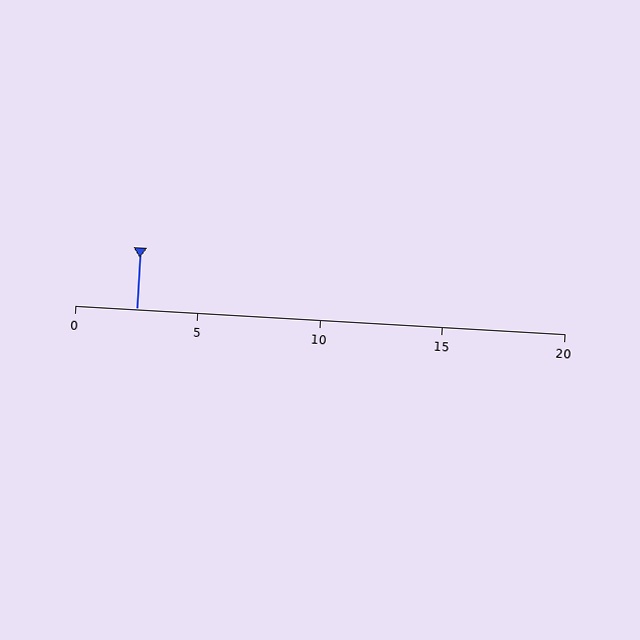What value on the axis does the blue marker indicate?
The marker indicates approximately 2.5.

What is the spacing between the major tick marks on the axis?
The major ticks are spaced 5 apart.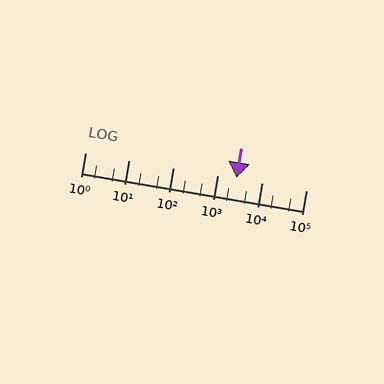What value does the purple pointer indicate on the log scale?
The pointer indicates approximately 2700.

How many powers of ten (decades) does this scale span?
The scale spans 5 decades, from 1 to 100000.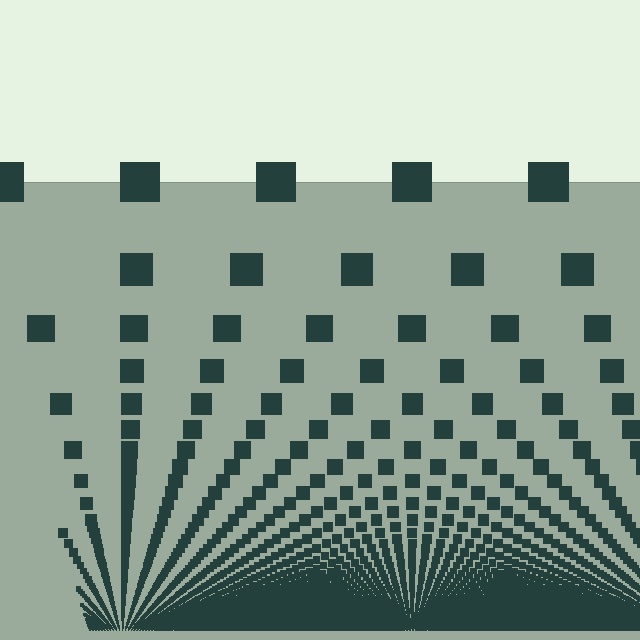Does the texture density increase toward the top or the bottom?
Density increases toward the bottom.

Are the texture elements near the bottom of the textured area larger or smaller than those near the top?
Smaller. The gradient is inverted — elements near the bottom are smaller and denser.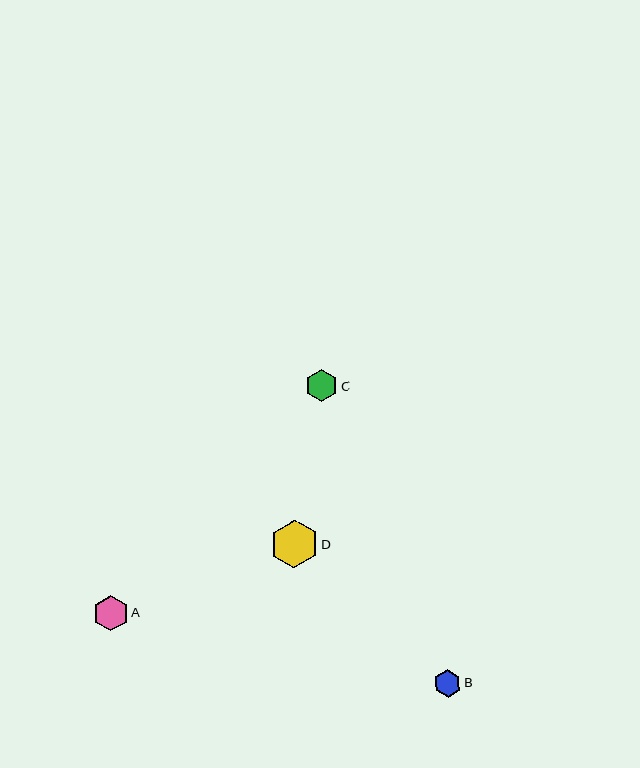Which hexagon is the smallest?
Hexagon B is the smallest with a size of approximately 27 pixels.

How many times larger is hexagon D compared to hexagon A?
Hexagon D is approximately 1.4 times the size of hexagon A.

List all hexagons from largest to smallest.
From largest to smallest: D, A, C, B.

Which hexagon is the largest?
Hexagon D is the largest with a size of approximately 48 pixels.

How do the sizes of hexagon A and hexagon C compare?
Hexagon A and hexagon C are approximately the same size.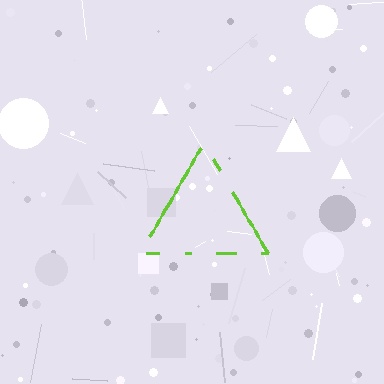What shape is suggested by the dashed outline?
The dashed outline suggests a triangle.